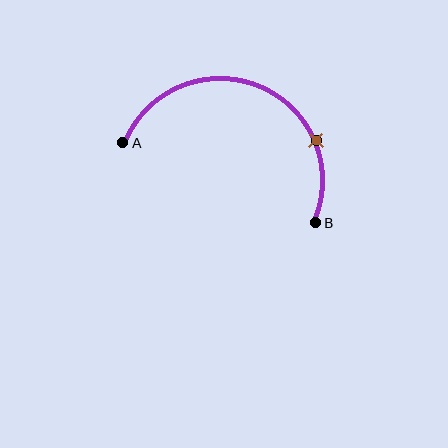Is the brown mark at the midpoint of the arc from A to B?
No. The brown mark lies on the arc but is closer to endpoint B. The arc midpoint would be at the point on the curve equidistant along the arc from both A and B.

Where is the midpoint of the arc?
The arc midpoint is the point on the curve farthest from the straight line joining A and B. It sits above that line.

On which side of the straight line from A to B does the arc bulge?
The arc bulges above the straight line connecting A and B.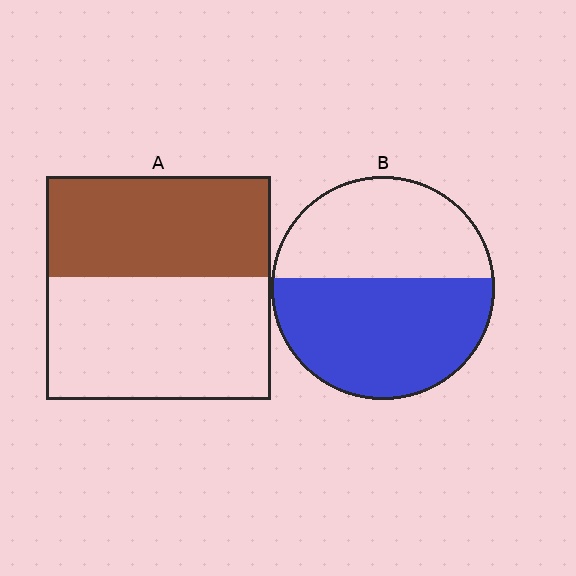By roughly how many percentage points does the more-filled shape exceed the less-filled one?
By roughly 10 percentage points (B over A).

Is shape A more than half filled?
No.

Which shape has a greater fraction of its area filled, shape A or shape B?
Shape B.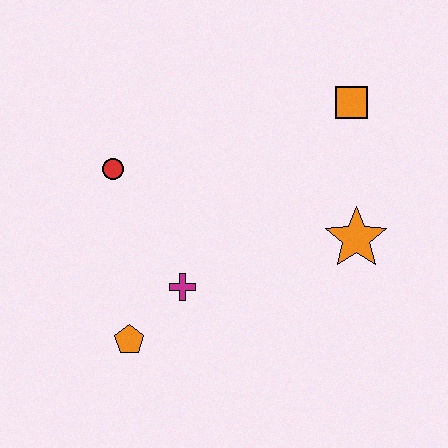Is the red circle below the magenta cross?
No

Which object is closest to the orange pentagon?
The magenta cross is closest to the orange pentagon.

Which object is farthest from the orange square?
The orange pentagon is farthest from the orange square.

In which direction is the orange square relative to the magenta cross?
The orange square is above the magenta cross.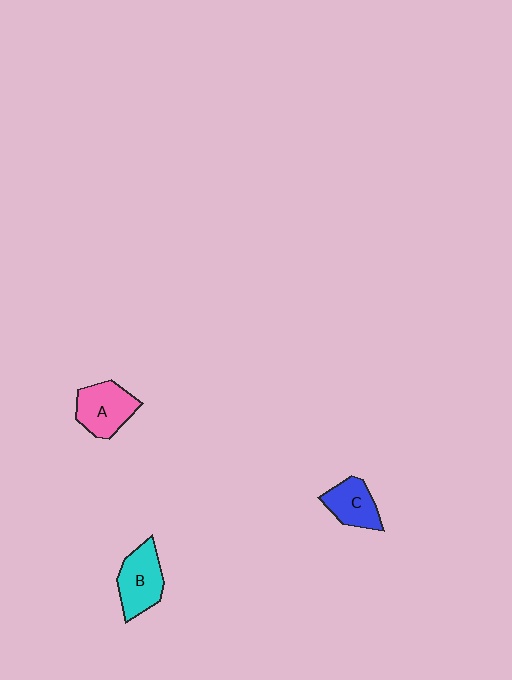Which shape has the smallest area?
Shape C (blue).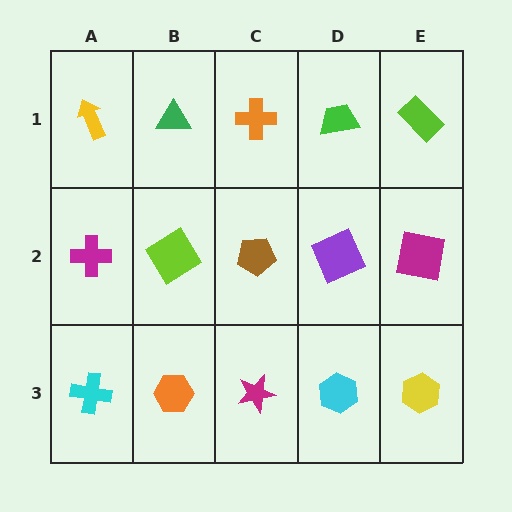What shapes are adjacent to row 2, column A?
A yellow arrow (row 1, column A), a cyan cross (row 3, column A), a lime diamond (row 2, column B).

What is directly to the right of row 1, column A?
A green triangle.